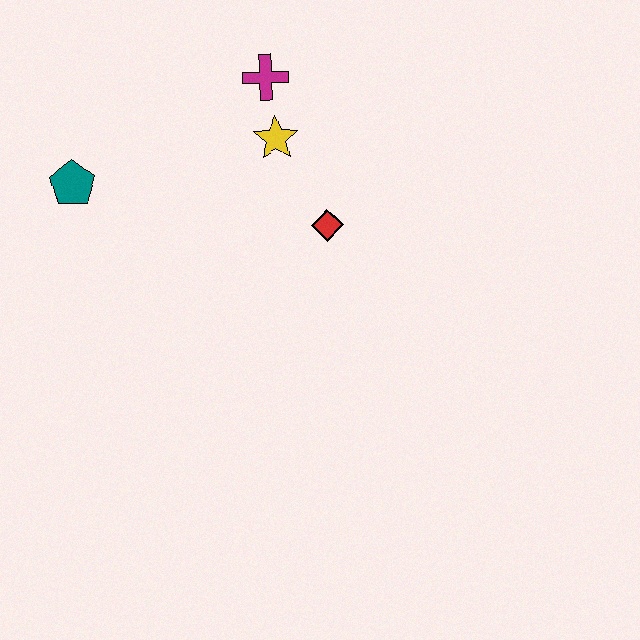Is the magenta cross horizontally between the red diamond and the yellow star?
No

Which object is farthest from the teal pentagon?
The red diamond is farthest from the teal pentagon.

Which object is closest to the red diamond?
The yellow star is closest to the red diamond.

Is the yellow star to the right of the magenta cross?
Yes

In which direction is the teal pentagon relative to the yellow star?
The teal pentagon is to the left of the yellow star.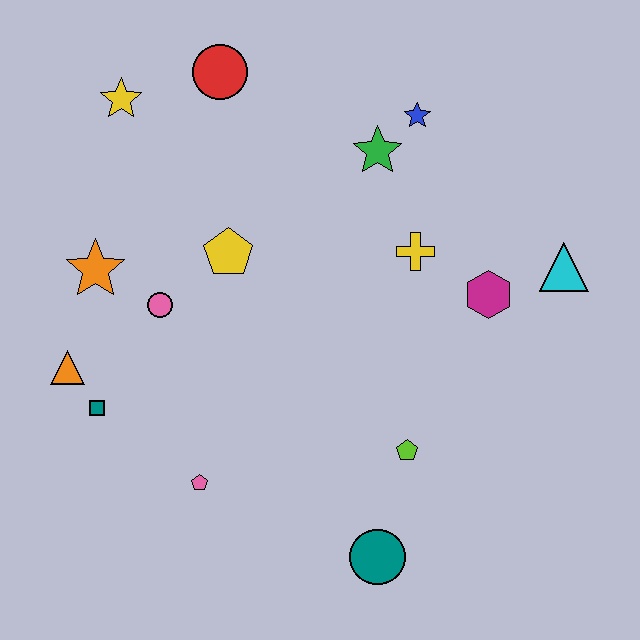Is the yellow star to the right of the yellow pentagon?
No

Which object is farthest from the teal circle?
The yellow star is farthest from the teal circle.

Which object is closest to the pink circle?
The orange star is closest to the pink circle.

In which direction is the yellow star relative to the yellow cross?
The yellow star is to the left of the yellow cross.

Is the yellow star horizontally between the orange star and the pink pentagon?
Yes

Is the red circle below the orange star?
No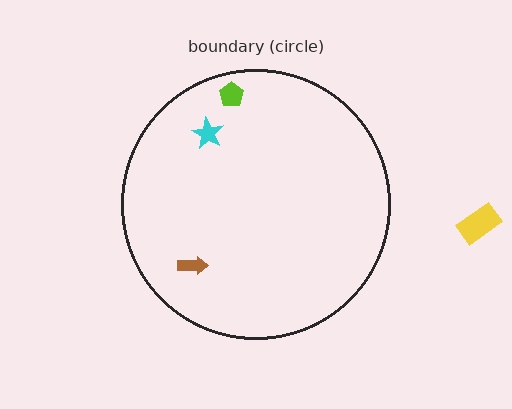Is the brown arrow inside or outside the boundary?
Inside.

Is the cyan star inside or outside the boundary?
Inside.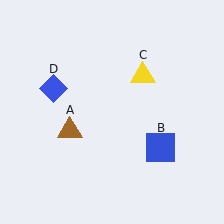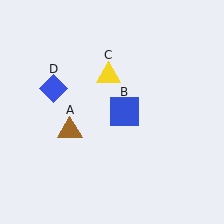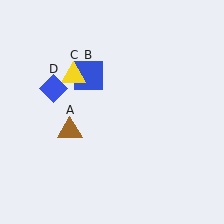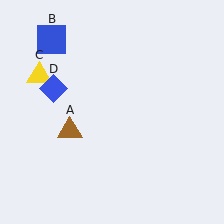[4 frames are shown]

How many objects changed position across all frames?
2 objects changed position: blue square (object B), yellow triangle (object C).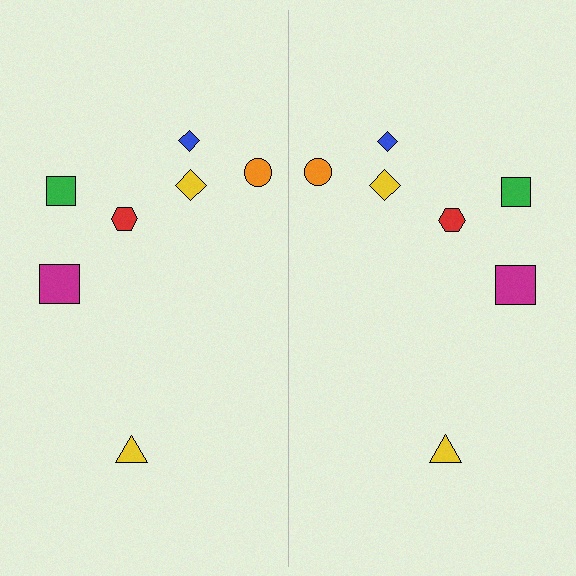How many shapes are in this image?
There are 14 shapes in this image.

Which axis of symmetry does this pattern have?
The pattern has a vertical axis of symmetry running through the center of the image.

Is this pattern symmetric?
Yes, this pattern has bilateral (reflection) symmetry.